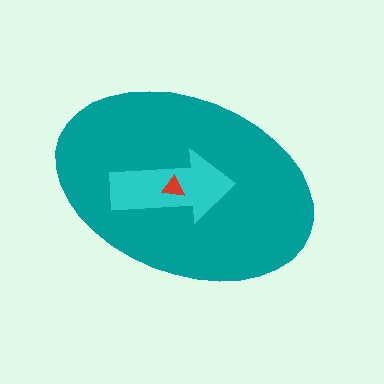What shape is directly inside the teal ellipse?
The cyan arrow.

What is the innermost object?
The red triangle.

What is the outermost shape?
The teal ellipse.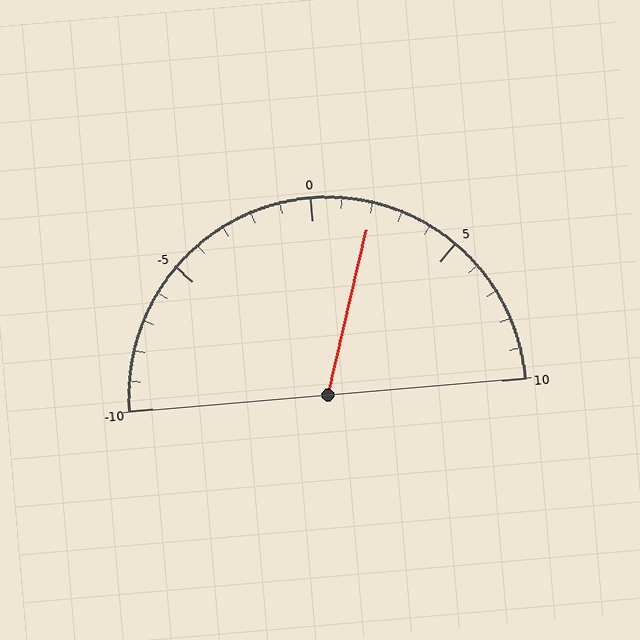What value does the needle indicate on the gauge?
The needle indicates approximately 2.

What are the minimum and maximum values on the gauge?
The gauge ranges from -10 to 10.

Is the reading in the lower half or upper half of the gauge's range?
The reading is in the upper half of the range (-10 to 10).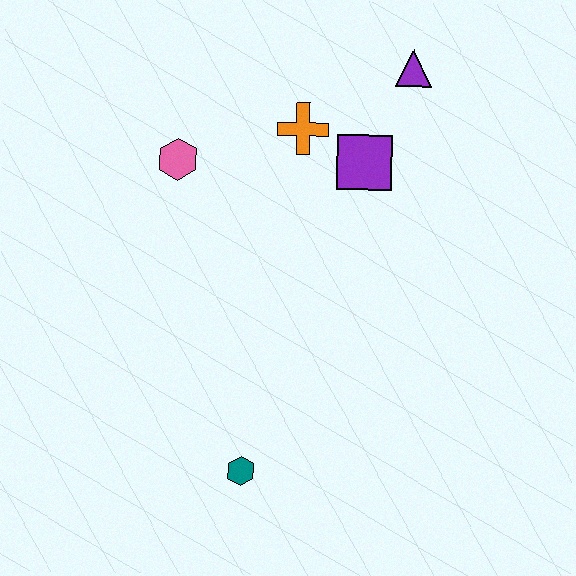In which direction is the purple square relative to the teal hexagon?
The purple square is above the teal hexagon.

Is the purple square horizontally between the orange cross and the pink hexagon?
No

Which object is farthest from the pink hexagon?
The teal hexagon is farthest from the pink hexagon.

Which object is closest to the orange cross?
The purple square is closest to the orange cross.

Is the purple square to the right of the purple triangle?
No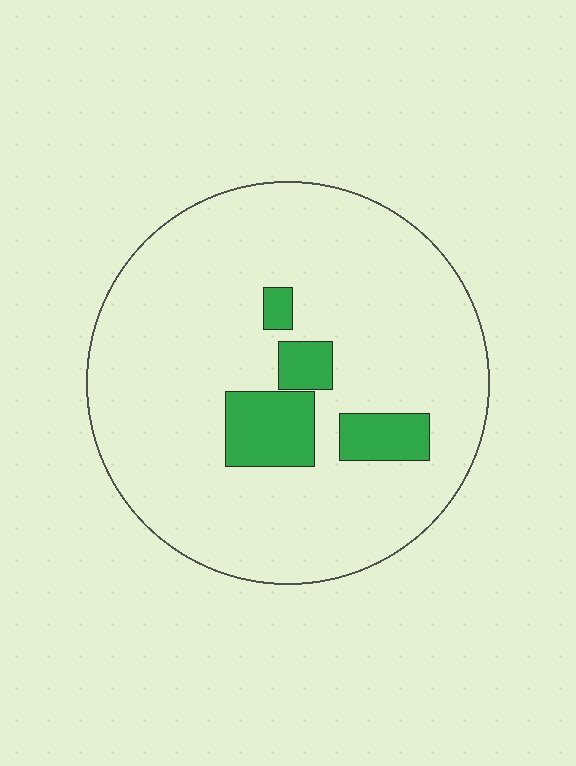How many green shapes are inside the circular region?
4.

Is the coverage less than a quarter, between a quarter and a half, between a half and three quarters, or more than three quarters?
Less than a quarter.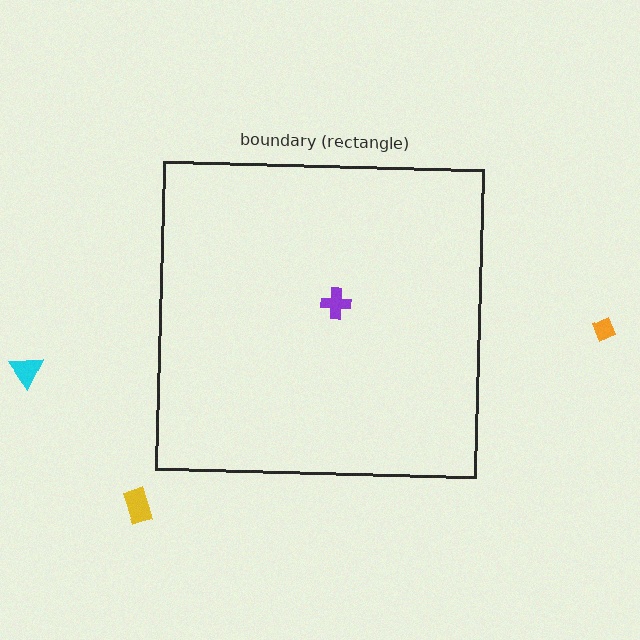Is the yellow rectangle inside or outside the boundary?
Outside.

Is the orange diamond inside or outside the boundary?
Outside.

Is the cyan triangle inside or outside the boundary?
Outside.